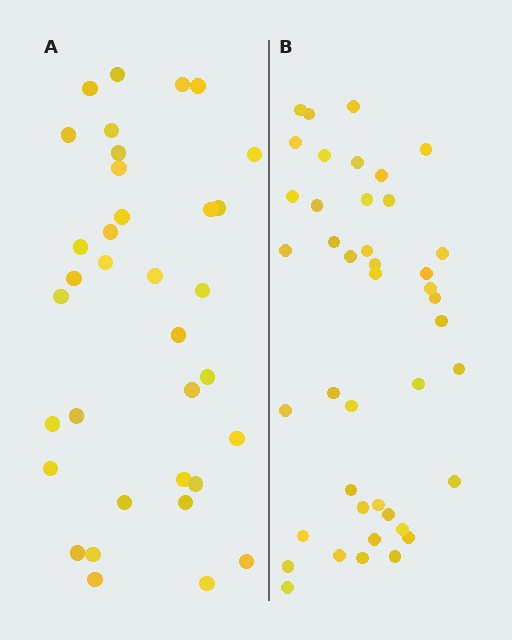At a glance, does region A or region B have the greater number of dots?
Region B (the right region) has more dots.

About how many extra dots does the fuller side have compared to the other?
Region B has roughly 8 or so more dots than region A.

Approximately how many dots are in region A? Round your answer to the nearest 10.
About 40 dots. (The exact count is 35, which rounds to 40.)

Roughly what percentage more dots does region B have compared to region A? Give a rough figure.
About 20% more.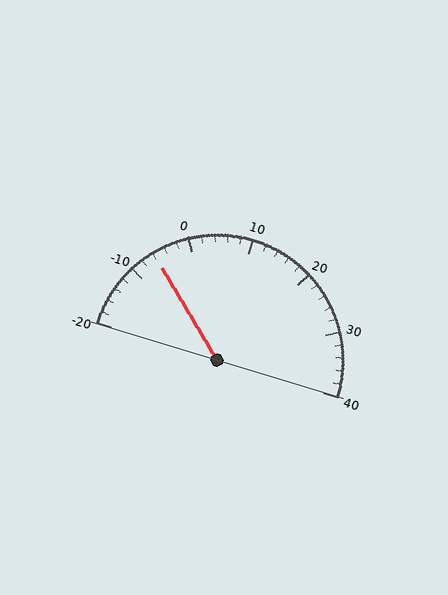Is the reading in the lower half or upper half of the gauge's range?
The reading is in the lower half of the range (-20 to 40).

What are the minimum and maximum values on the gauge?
The gauge ranges from -20 to 40.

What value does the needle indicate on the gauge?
The needle indicates approximately -6.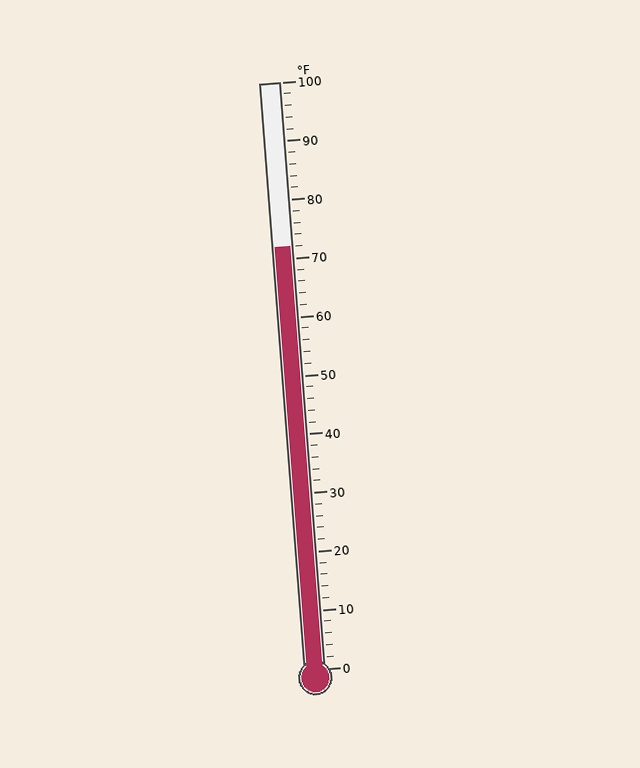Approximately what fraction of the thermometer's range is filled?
The thermometer is filled to approximately 70% of its range.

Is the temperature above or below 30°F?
The temperature is above 30°F.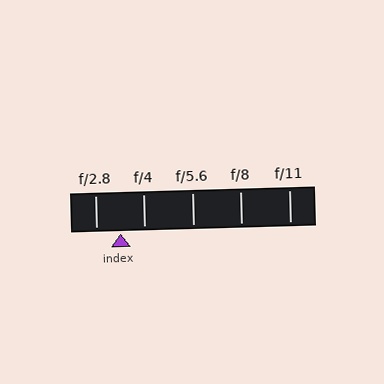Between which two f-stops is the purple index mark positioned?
The index mark is between f/2.8 and f/4.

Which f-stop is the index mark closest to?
The index mark is closest to f/2.8.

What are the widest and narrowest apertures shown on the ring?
The widest aperture shown is f/2.8 and the narrowest is f/11.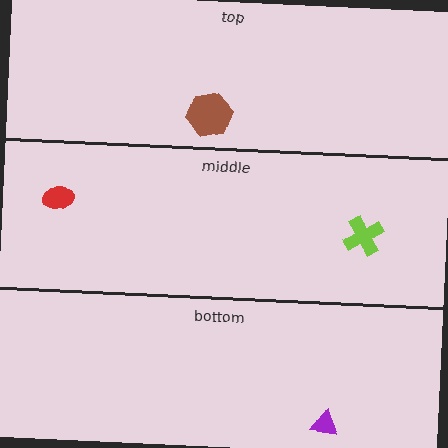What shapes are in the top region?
The brown hexagon.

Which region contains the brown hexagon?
The top region.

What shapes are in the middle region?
The red ellipse, the lime cross.